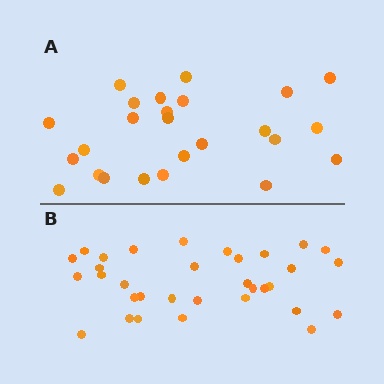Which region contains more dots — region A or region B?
Region B (the bottom region) has more dots.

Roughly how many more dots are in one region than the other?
Region B has roughly 8 or so more dots than region A.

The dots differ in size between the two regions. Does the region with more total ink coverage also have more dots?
No. Region A has more total ink coverage because its dots are larger, but region B actually contains more individual dots. Total area can be misleading — the number of items is what matters here.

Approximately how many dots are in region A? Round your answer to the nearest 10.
About 20 dots. (The exact count is 25, which rounds to 20.)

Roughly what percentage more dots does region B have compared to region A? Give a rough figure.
About 30% more.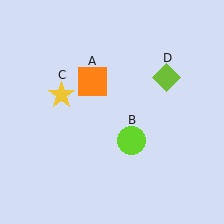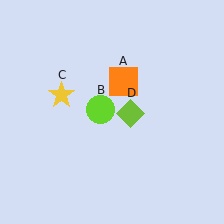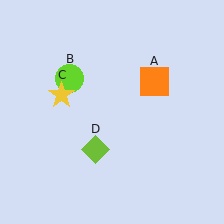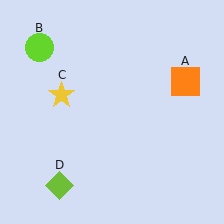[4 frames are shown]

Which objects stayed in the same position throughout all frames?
Yellow star (object C) remained stationary.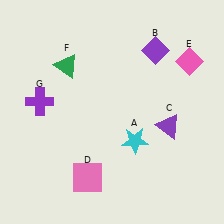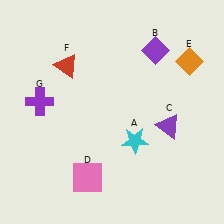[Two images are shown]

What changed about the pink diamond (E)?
In Image 1, E is pink. In Image 2, it changed to orange.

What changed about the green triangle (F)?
In Image 1, F is green. In Image 2, it changed to red.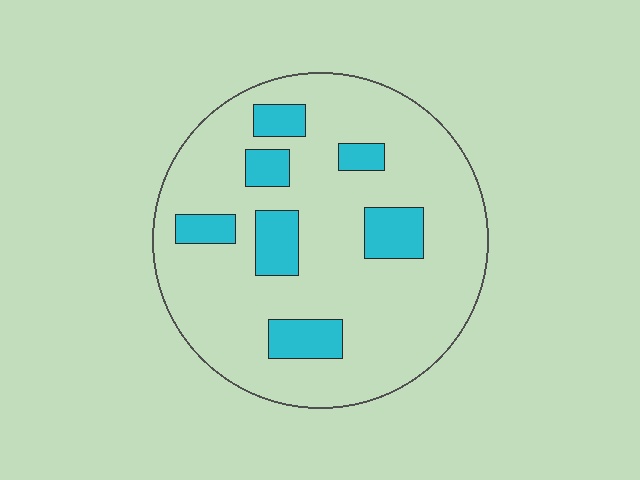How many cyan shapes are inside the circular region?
7.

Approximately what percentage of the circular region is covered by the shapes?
Approximately 20%.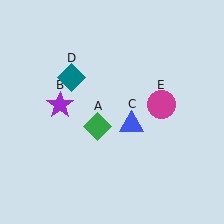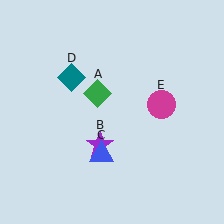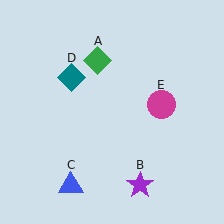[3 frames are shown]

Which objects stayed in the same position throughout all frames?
Teal diamond (object D) and magenta circle (object E) remained stationary.